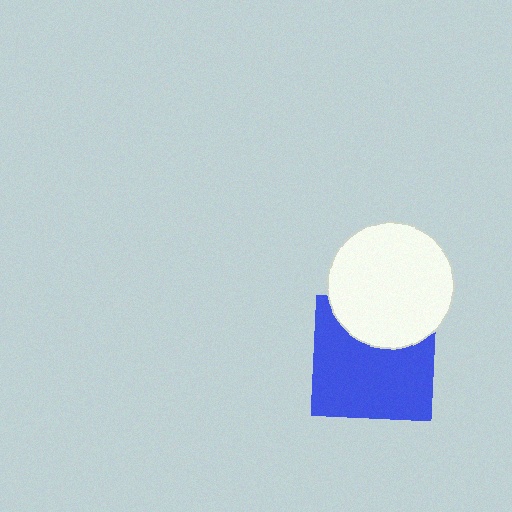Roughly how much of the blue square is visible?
Most of it is visible (roughly 69%).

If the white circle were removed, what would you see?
You would see the complete blue square.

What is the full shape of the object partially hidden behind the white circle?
The partially hidden object is a blue square.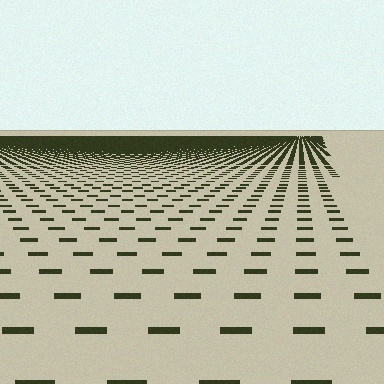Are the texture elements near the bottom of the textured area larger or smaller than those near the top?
Larger. Near the bottom, elements are closer to the viewer and appear at a bigger on-screen size.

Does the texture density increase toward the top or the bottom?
Density increases toward the top.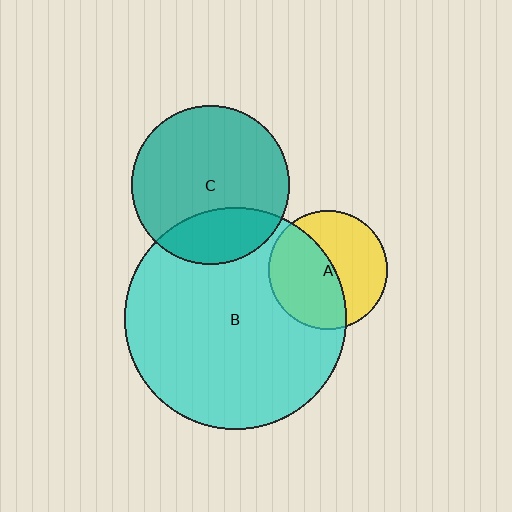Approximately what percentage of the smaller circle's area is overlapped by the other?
Approximately 50%.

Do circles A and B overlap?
Yes.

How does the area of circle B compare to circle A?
Approximately 3.5 times.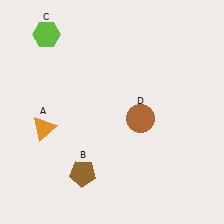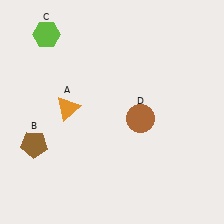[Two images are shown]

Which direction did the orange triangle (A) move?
The orange triangle (A) moved right.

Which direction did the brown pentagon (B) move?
The brown pentagon (B) moved left.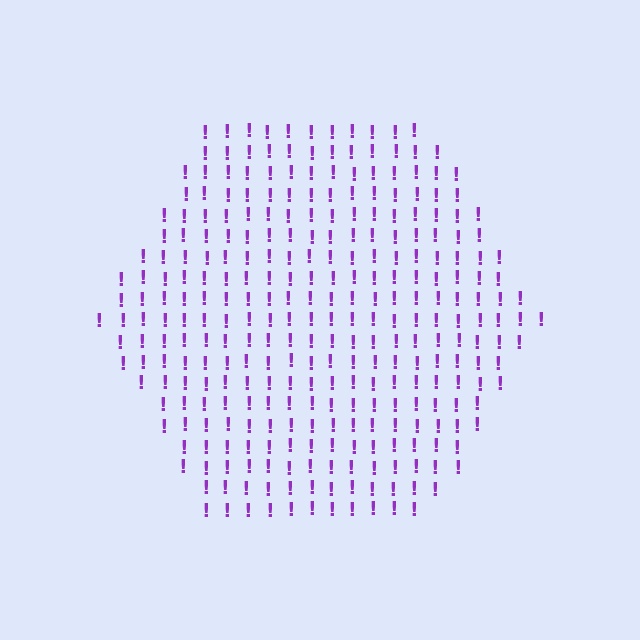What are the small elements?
The small elements are exclamation marks.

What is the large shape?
The large shape is a hexagon.